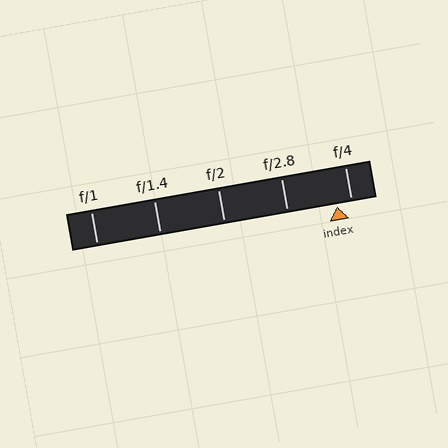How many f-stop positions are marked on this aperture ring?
There are 5 f-stop positions marked.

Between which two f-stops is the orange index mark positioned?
The index mark is between f/2.8 and f/4.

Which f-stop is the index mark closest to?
The index mark is closest to f/4.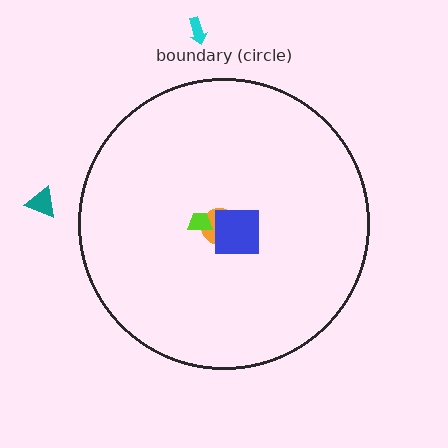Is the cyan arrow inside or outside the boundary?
Outside.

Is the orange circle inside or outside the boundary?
Inside.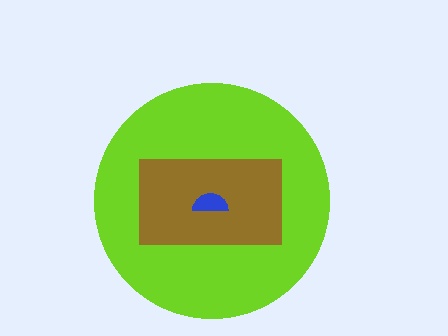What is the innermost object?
The blue semicircle.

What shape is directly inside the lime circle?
The brown rectangle.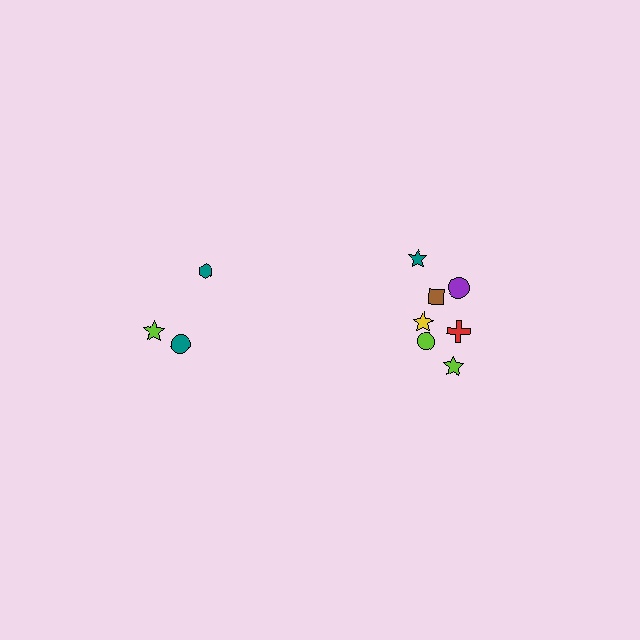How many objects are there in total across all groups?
There are 10 objects.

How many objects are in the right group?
There are 7 objects.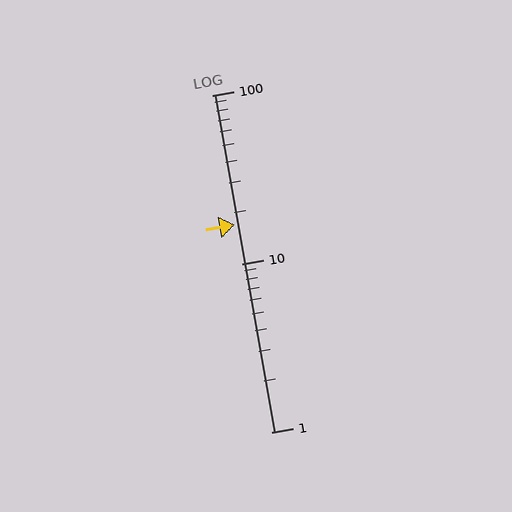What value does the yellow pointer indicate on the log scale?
The pointer indicates approximately 17.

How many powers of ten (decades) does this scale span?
The scale spans 2 decades, from 1 to 100.